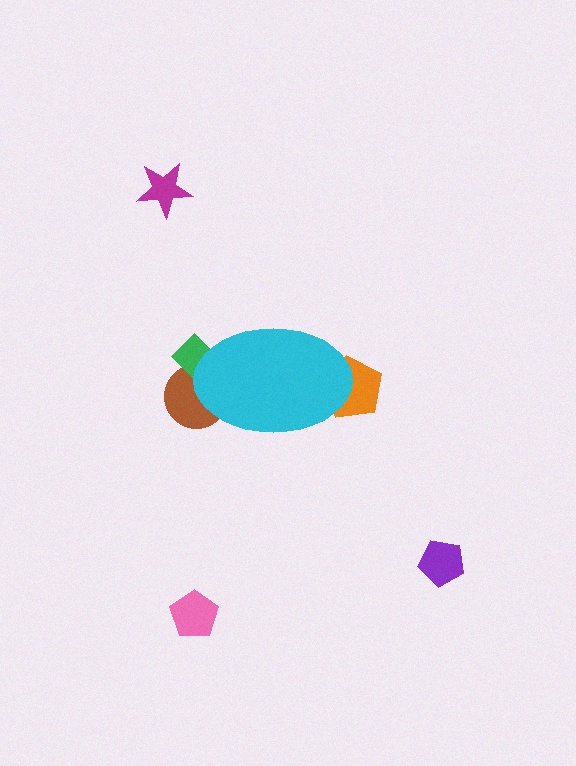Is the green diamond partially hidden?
Yes, the green diamond is partially hidden behind the cyan ellipse.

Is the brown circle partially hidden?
Yes, the brown circle is partially hidden behind the cyan ellipse.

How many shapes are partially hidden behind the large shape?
3 shapes are partially hidden.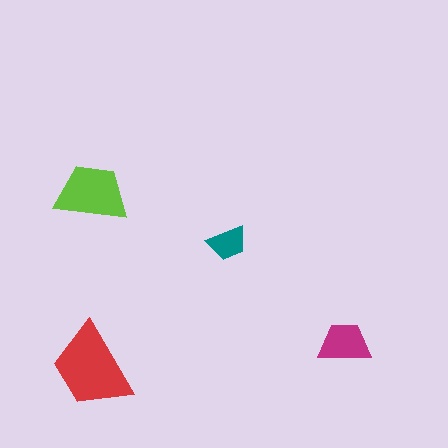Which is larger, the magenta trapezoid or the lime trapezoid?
The lime one.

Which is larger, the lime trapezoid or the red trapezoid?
The red one.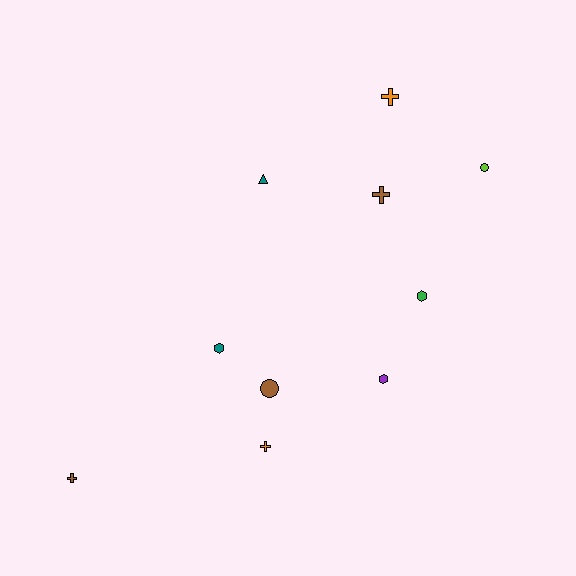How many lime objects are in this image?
There is 1 lime object.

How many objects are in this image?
There are 10 objects.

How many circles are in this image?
There are 2 circles.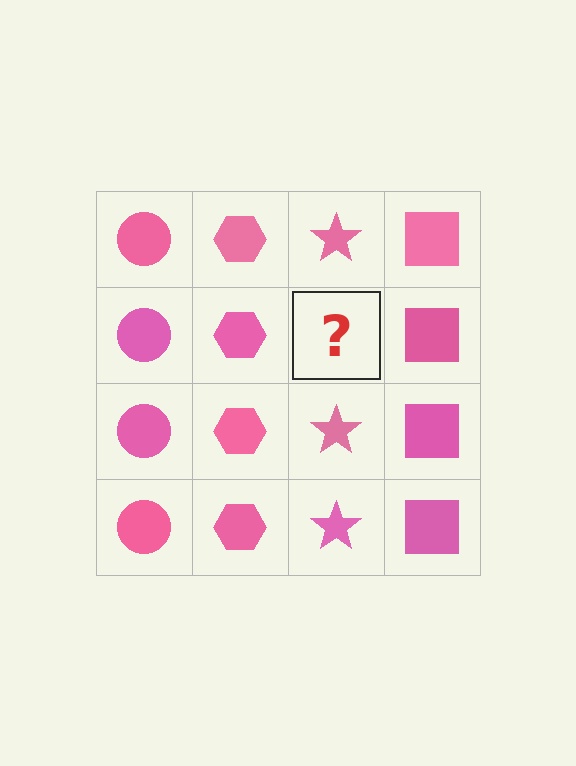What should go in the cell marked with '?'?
The missing cell should contain a pink star.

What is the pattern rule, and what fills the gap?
The rule is that each column has a consistent shape. The gap should be filled with a pink star.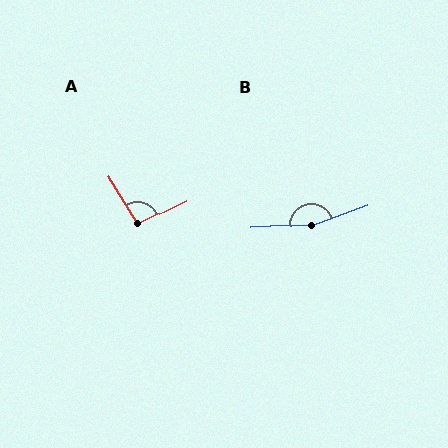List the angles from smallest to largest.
A (96°), B (163°).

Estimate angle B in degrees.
Approximately 163 degrees.